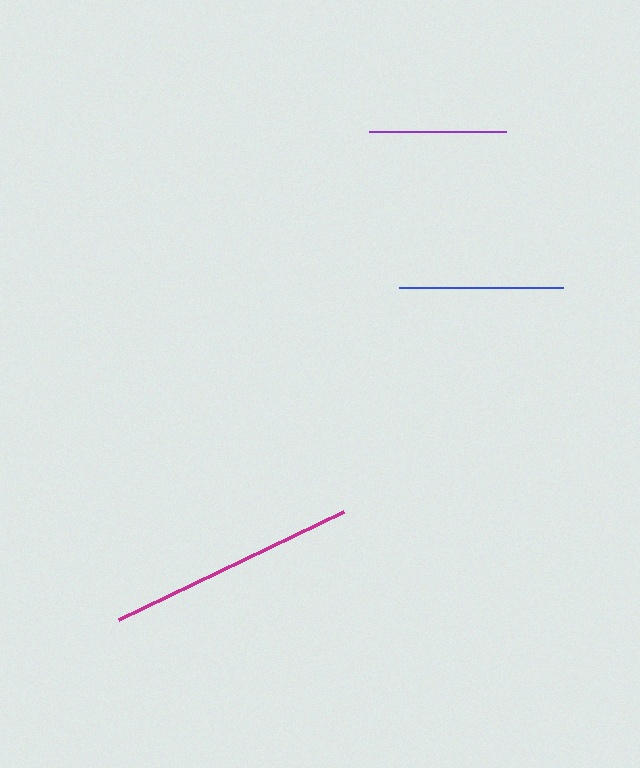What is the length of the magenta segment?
The magenta segment is approximately 250 pixels long.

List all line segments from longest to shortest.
From longest to shortest: magenta, blue, purple.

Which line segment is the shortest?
The purple line is the shortest at approximately 138 pixels.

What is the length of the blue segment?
The blue segment is approximately 164 pixels long.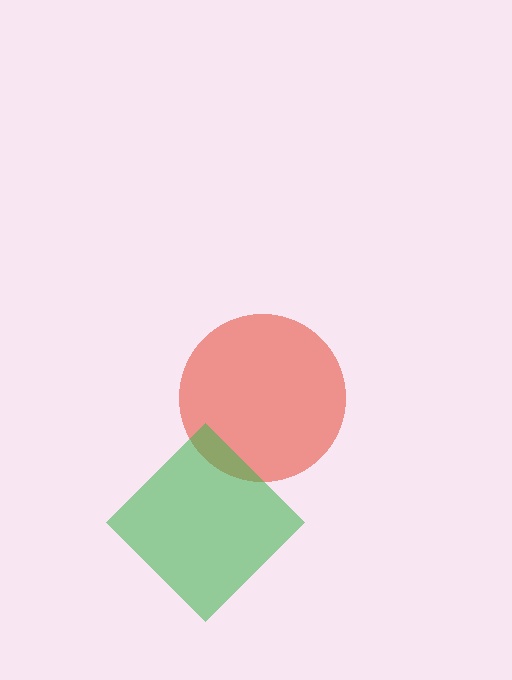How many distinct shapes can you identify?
There are 2 distinct shapes: a red circle, a green diamond.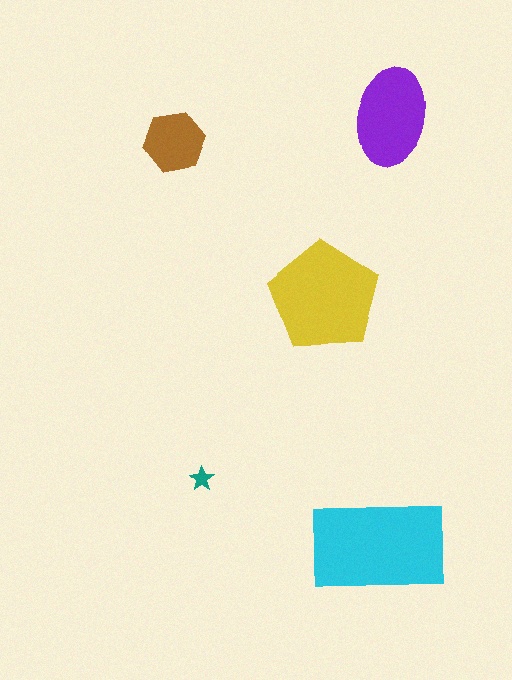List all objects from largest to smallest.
The cyan rectangle, the yellow pentagon, the purple ellipse, the brown hexagon, the teal star.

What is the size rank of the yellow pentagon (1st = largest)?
2nd.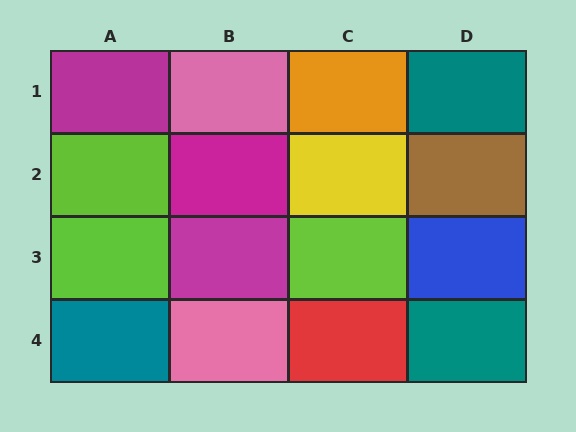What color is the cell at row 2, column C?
Yellow.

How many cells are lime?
3 cells are lime.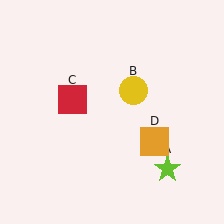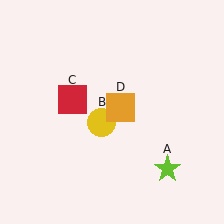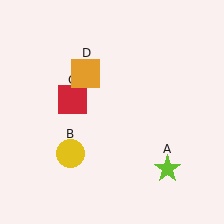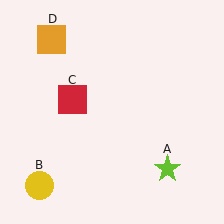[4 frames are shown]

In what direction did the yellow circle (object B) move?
The yellow circle (object B) moved down and to the left.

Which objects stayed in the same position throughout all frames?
Lime star (object A) and red square (object C) remained stationary.